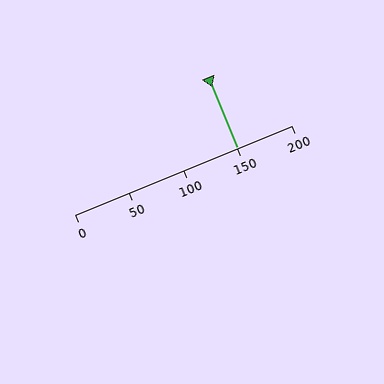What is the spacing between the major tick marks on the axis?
The major ticks are spaced 50 apart.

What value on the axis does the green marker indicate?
The marker indicates approximately 150.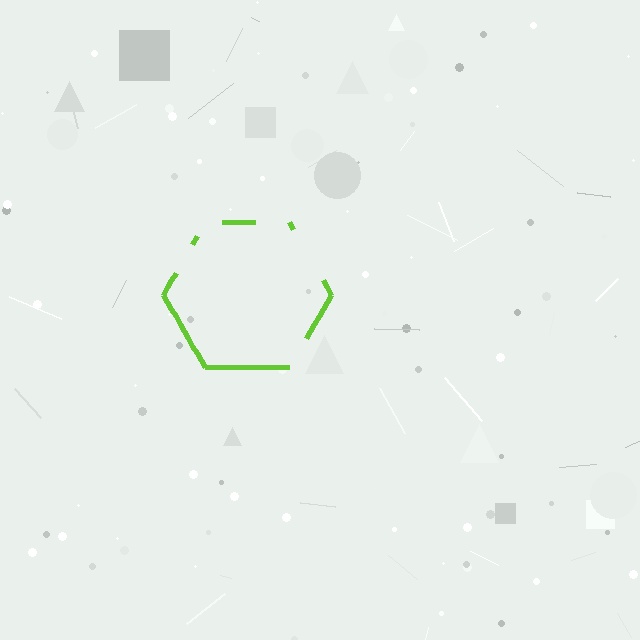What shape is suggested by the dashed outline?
The dashed outline suggests a hexagon.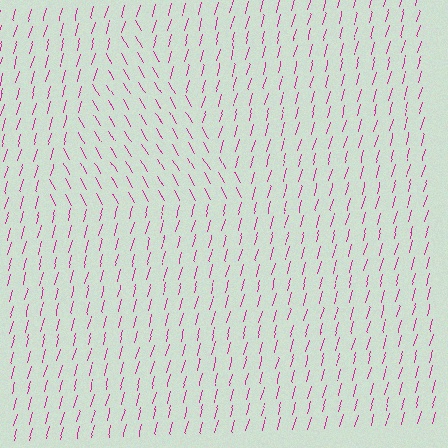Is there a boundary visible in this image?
Yes, there is a texture boundary formed by a change in line orientation.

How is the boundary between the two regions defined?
The boundary is defined purely by a change in line orientation (approximately 45 degrees difference). All lines are the same color and thickness.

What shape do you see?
I see a triangle.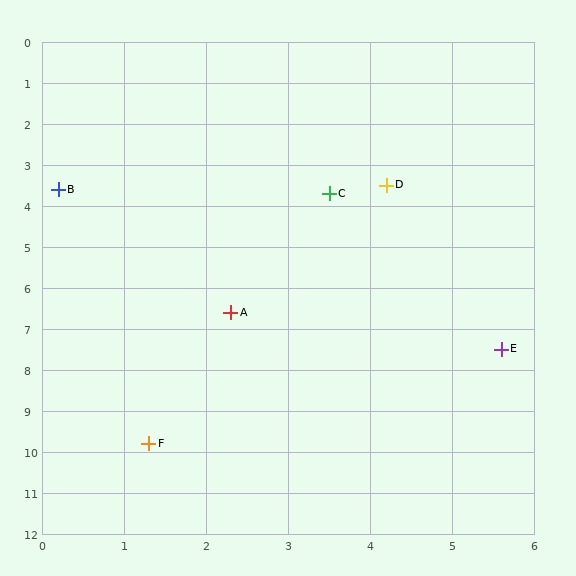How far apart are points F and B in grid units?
Points F and B are about 6.3 grid units apart.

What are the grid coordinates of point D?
Point D is at approximately (4.2, 3.5).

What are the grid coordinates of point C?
Point C is at approximately (3.5, 3.7).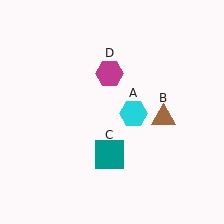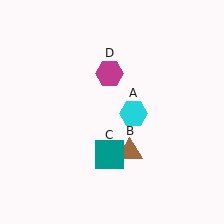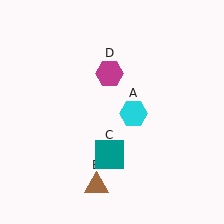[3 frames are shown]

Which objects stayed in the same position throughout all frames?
Cyan hexagon (object A) and teal square (object C) and magenta hexagon (object D) remained stationary.